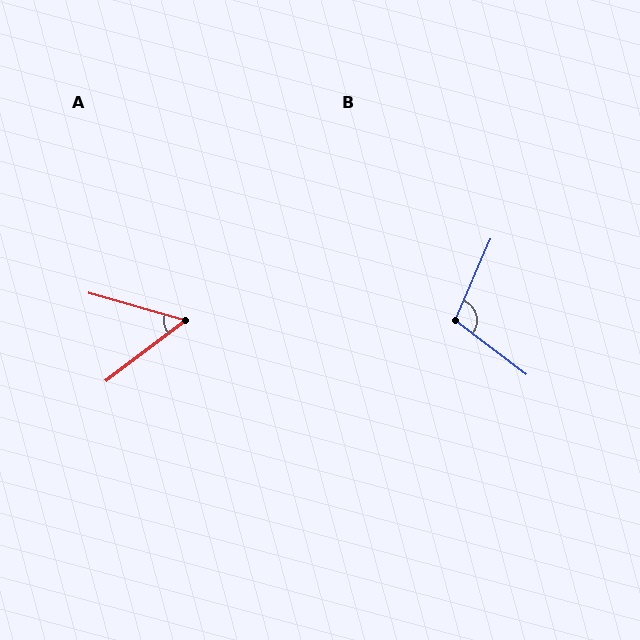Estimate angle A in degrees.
Approximately 53 degrees.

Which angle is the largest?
B, at approximately 104 degrees.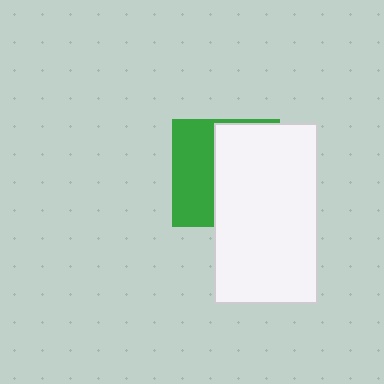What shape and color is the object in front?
The object in front is a white rectangle.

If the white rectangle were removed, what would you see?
You would see the complete green square.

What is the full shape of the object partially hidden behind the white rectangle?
The partially hidden object is a green square.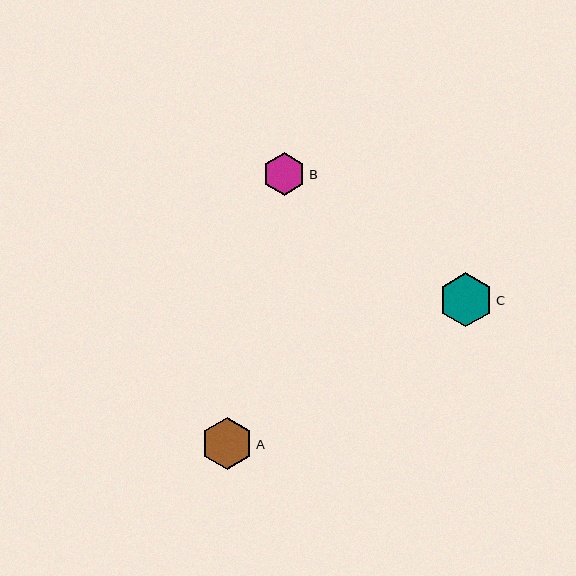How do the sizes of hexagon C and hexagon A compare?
Hexagon C and hexagon A are approximately the same size.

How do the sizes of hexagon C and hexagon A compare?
Hexagon C and hexagon A are approximately the same size.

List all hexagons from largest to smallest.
From largest to smallest: C, A, B.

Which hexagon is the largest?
Hexagon C is the largest with a size of approximately 54 pixels.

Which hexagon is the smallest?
Hexagon B is the smallest with a size of approximately 43 pixels.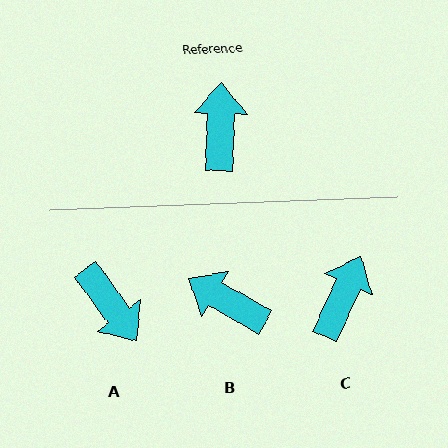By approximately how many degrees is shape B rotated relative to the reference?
Approximately 62 degrees counter-clockwise.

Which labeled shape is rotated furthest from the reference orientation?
A, about 142 degrees away.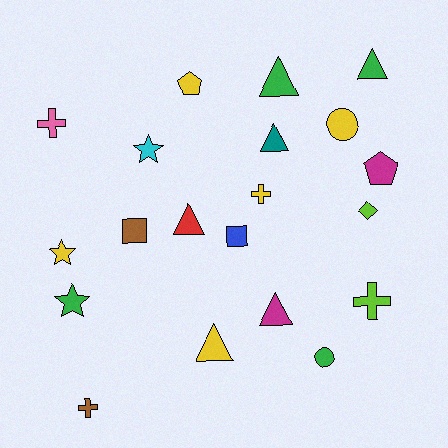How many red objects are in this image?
There is 1 red object.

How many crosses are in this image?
There are 4 crosses.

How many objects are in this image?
There are 20 objects.